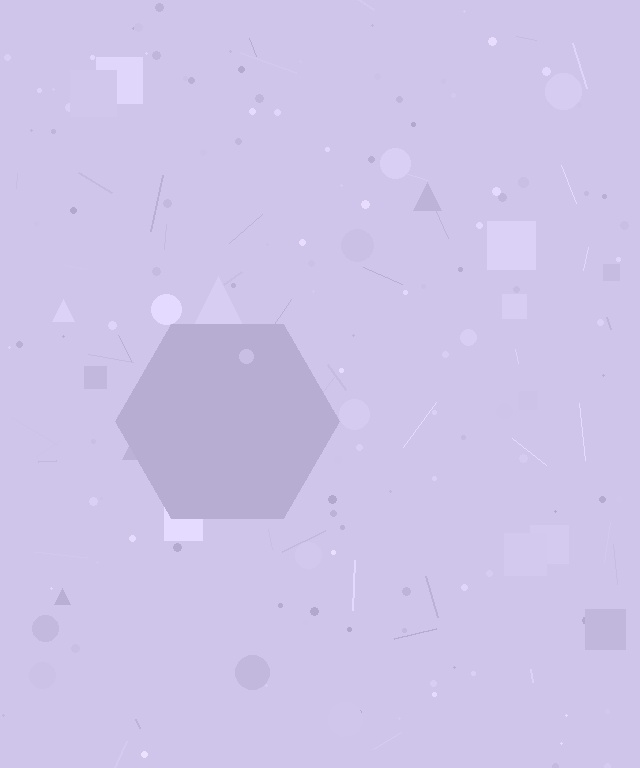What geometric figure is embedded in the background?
A hexagon is embedded in the background.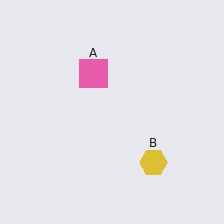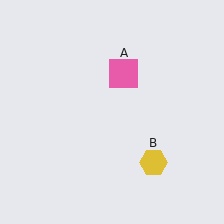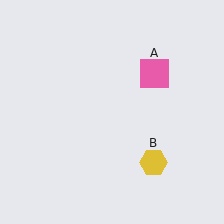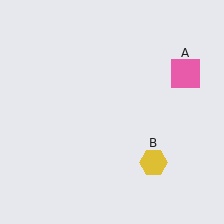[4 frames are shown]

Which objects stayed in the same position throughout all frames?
Yellow hexagon (object B) remained stationary.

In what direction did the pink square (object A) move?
The pink square (object A) moved right.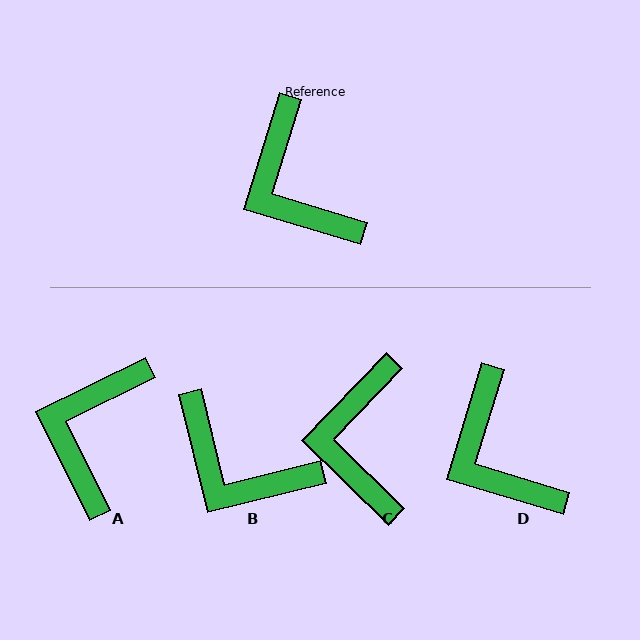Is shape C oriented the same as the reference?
No, it is off by about 27 degrees.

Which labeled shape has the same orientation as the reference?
D.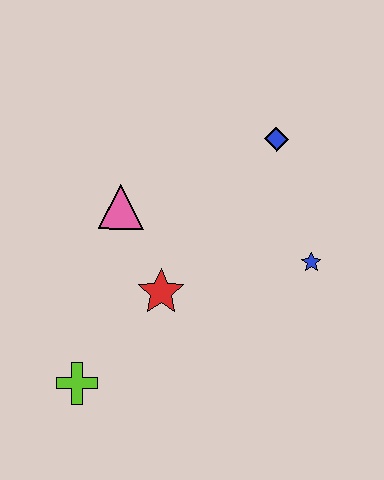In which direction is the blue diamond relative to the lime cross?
The blue diamond is above the lime cross.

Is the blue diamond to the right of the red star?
Yes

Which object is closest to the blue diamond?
The blue star is closest to the blue diamond.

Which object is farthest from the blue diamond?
The lime cross is farthest from the blue diamond.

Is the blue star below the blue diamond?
Yes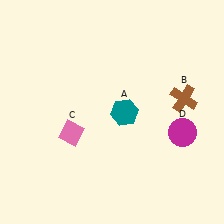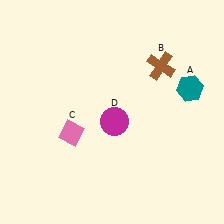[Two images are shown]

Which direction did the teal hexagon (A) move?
The teal hexagon (A) moved right.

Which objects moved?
The objects that moved are: the teal hexagon (A), the brown cross (B), the magenta circle (D).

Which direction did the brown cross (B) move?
The brown cross (B) moved up.